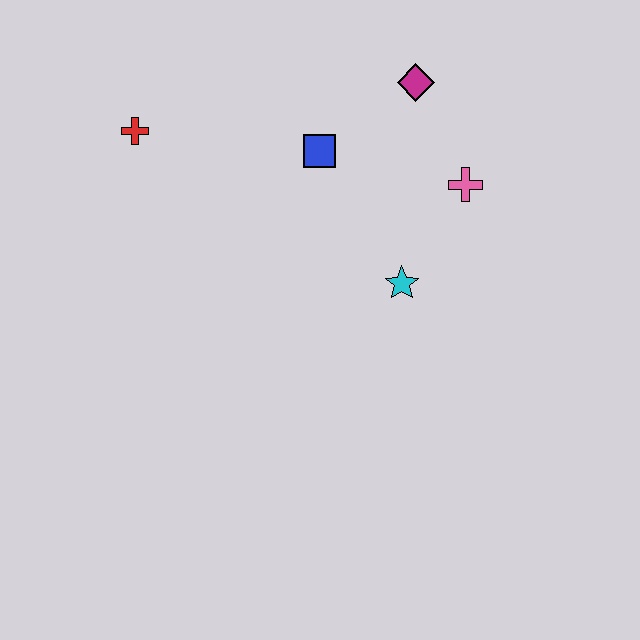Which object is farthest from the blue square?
The red cross is farthest from the blue square.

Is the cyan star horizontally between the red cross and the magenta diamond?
Yes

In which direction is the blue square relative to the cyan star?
The blue square is above the cyan star.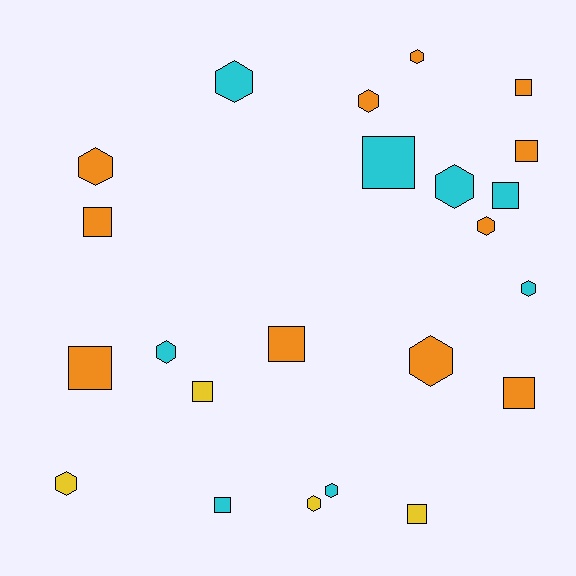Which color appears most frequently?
Orange, with 11 objects.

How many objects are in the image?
There are 23 objects.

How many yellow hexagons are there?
There are 2 yellow hexagons.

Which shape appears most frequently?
Hexagon, with 12 objects.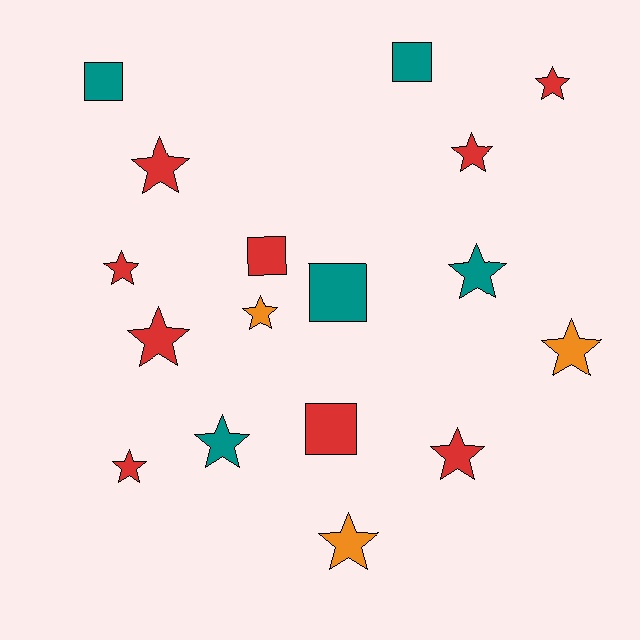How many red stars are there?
There are 7 red stars.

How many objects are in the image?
There are 17 objects.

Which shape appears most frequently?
Star, with 12 objects.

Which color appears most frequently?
Red, with 9 objects.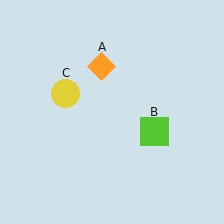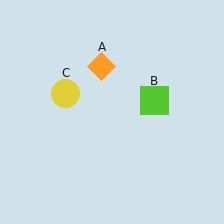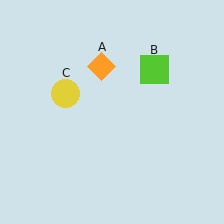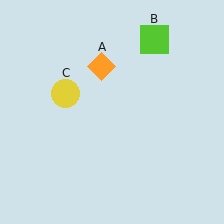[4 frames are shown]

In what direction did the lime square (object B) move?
The lime square (object B) moved up.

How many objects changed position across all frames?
1 object changed position: lime square (object B).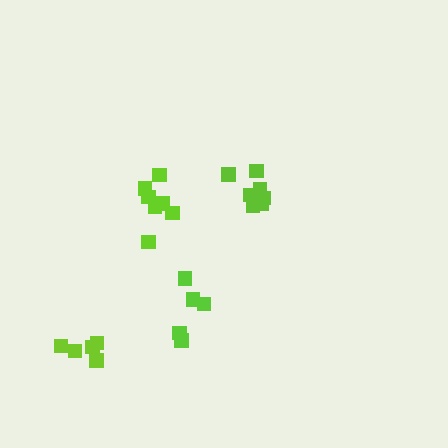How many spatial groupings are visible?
There are 4 spatial groupings.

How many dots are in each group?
Group 1: 5 dots, Group 2: 7 dots, Group 3: 5 dots, Group 4: 7 dots (24 total).